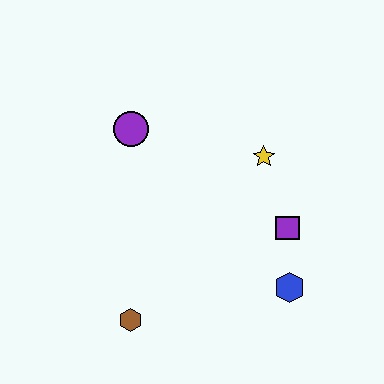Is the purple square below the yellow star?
Yes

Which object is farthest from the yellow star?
The brown hexagon is farthest from the yellow star.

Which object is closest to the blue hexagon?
The purple square is closest to the blue hexagon.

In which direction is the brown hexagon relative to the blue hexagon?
The brown hexagon is to the left of the blue hexagon.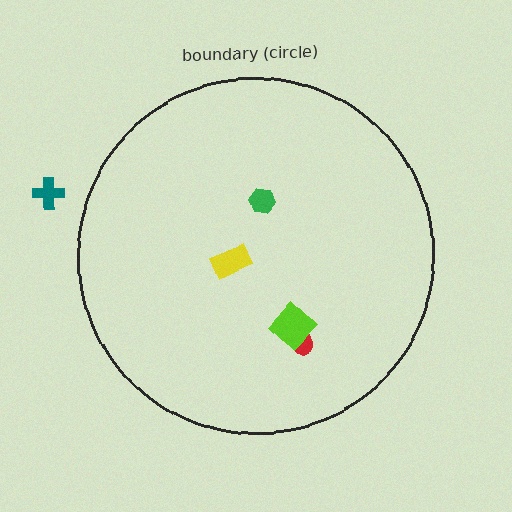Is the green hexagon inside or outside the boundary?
Inside.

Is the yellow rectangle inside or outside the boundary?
Inside.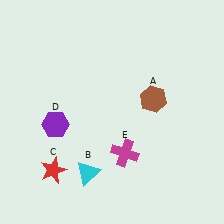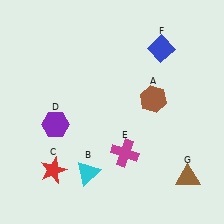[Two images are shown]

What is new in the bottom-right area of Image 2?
A brown triangle (G) was added in the bottom-right area of Image 2.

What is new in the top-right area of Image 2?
A blue diamond (F) was added in the top-right area of Image 2.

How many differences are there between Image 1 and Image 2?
There are 2 differences between the two images.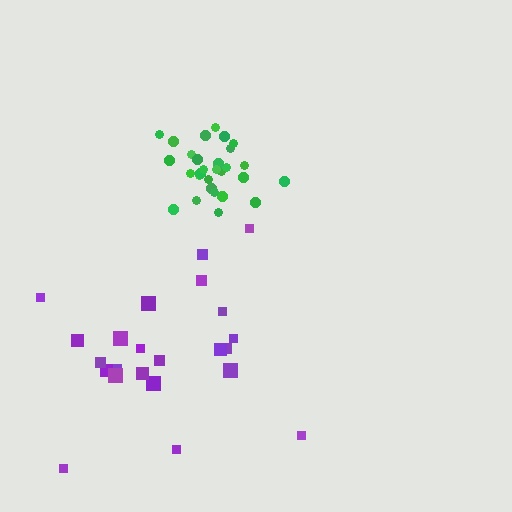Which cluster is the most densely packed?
Green.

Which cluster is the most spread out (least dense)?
Purple.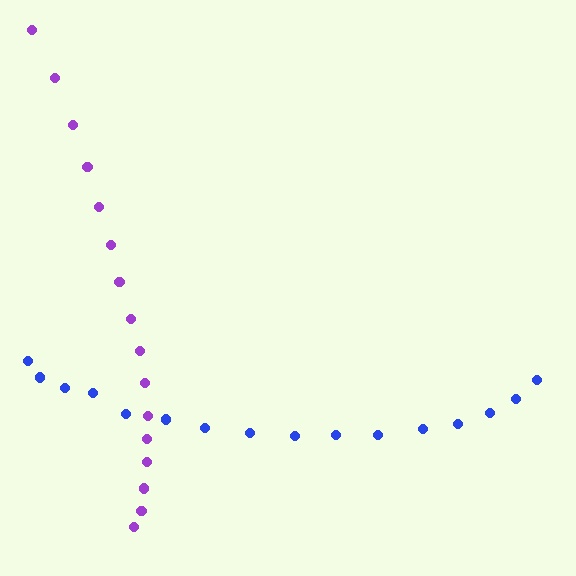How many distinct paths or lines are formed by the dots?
There are 2 distinct paths.